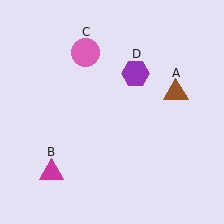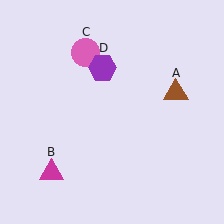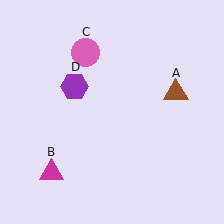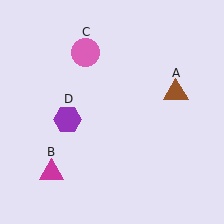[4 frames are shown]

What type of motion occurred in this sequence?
The purple hexagon (object D) rotated counterclockwise around the center of the scene.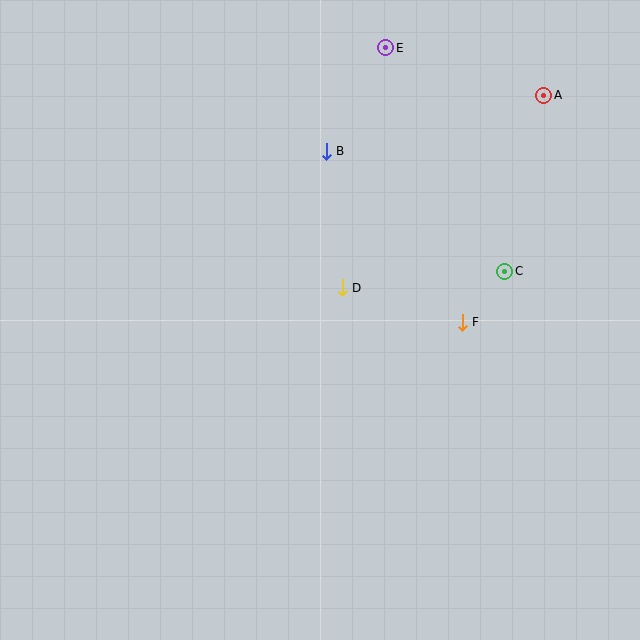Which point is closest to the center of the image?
Point D at (342, 288) is closest to the center.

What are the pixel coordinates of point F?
Point F is at (462, 322).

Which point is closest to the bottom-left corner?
Point D is closest to the bottom-left corner.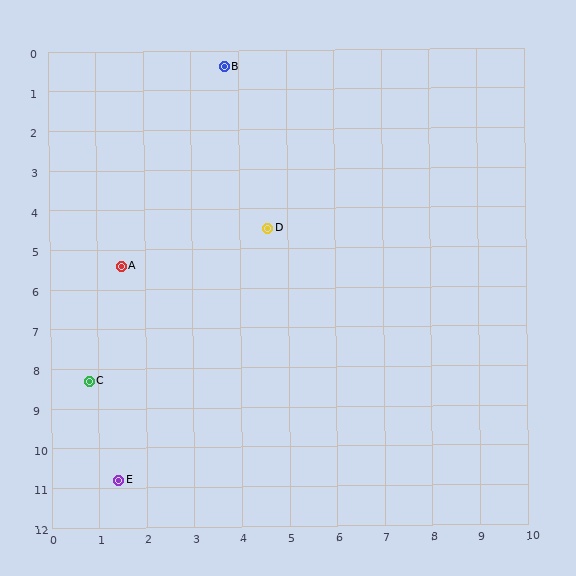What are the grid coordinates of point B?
Point B is at approximately (3.7, 0.4).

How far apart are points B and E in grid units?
Points B and E are about 10.7 grid units apart.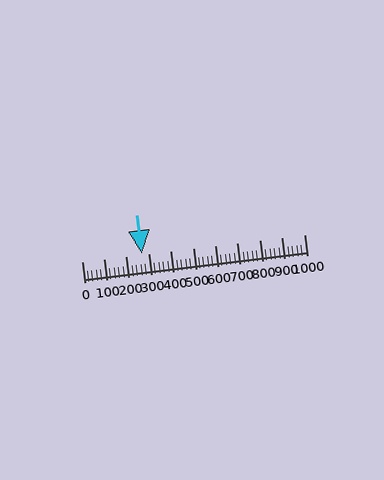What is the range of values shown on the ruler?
The ruler shows values from 0 to 1000.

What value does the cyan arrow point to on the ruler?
The cyan arrow points to approximately 268.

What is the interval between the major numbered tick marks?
The major tick marks are spaced 100 units apart.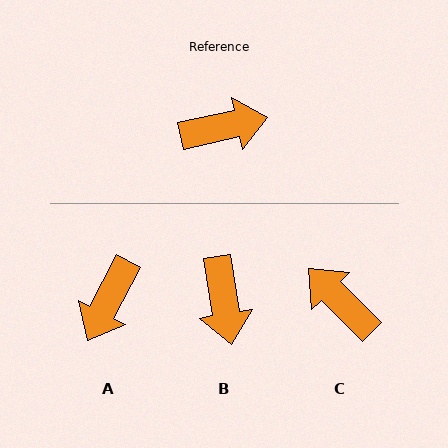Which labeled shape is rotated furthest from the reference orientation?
A, about 130 degrees away.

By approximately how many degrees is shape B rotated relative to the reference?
Approximately 93 degrees clockwise.